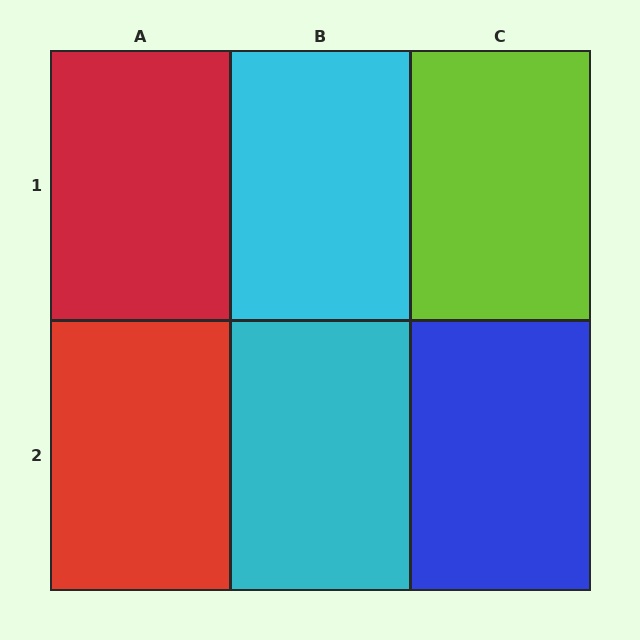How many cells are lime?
1 cell is lime.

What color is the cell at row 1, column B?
Cyan.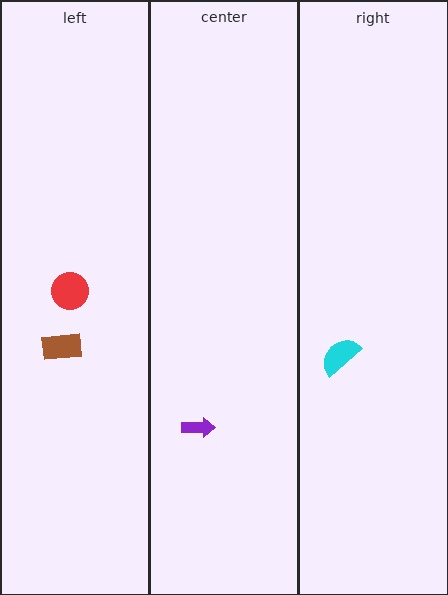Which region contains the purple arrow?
The center region.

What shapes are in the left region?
The brown rectangle, the red circle.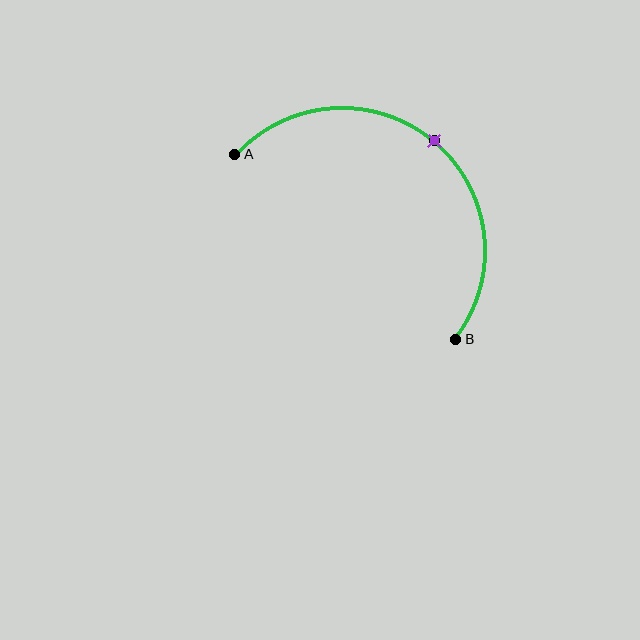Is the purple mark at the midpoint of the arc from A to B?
Yes. The purple mark lies on the arc at equal arc-length from both A and B — it is the arc midpoint.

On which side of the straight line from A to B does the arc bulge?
The arc bulges above and to the right of the straight line connecting A and B.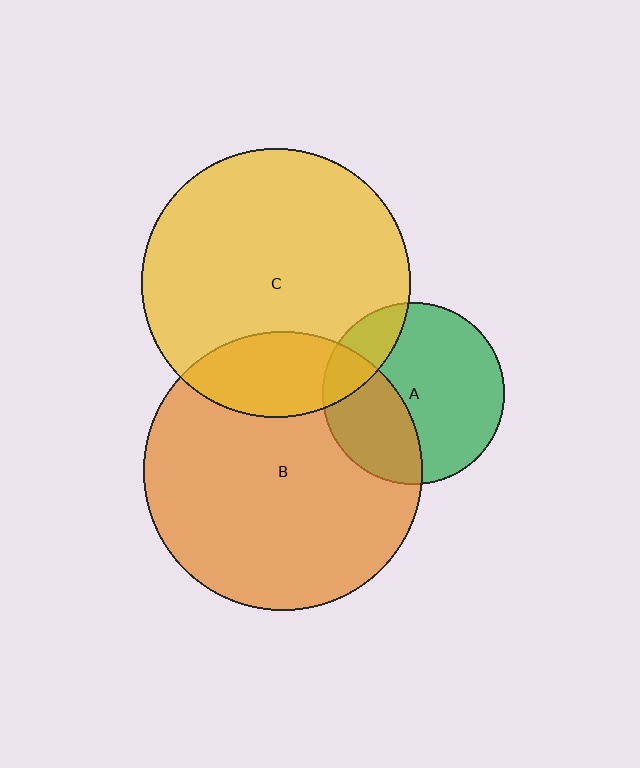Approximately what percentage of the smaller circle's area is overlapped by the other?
Approximately 35%.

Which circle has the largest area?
Circle B (orange).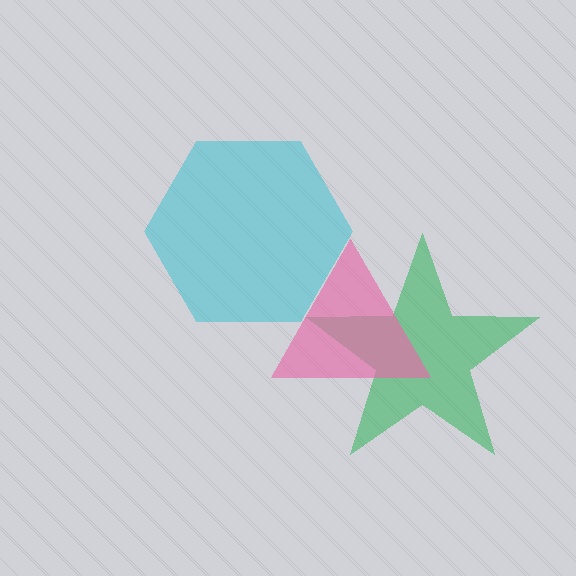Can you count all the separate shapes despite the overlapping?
Yes, there are 3 separate shapes.